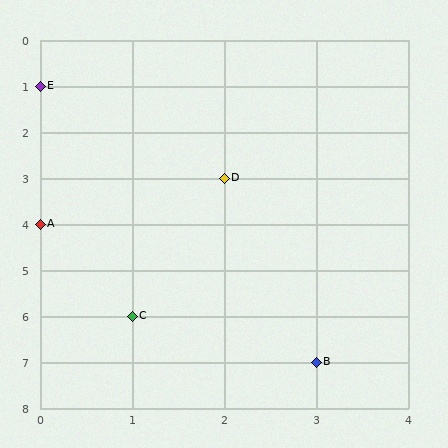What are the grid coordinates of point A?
Point A is at grid coordinates (0, 4).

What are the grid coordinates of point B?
Point B is at grid coordinates (3, 7).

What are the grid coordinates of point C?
Point C is at grid coordinates (1, 6).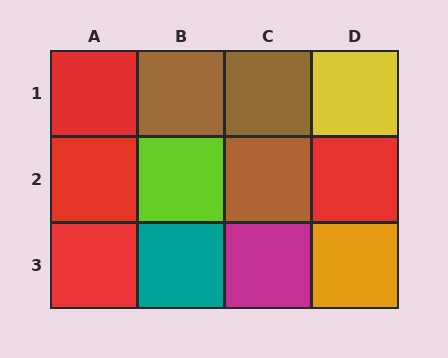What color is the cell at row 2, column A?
Red.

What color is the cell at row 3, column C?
Magenta.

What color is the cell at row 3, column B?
Teal.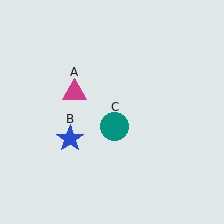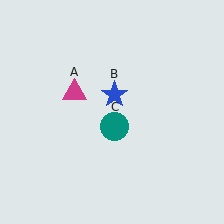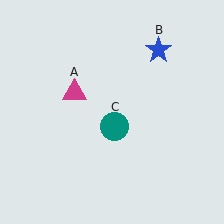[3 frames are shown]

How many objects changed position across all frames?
1 object changed position: blue star (object B).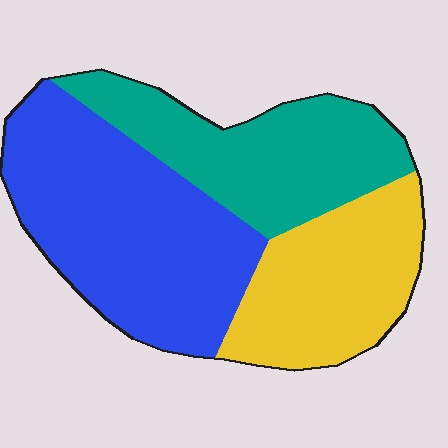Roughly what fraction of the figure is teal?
Teal takes up about one third (1/3) of the figure.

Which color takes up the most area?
Blue, at roughly 45%.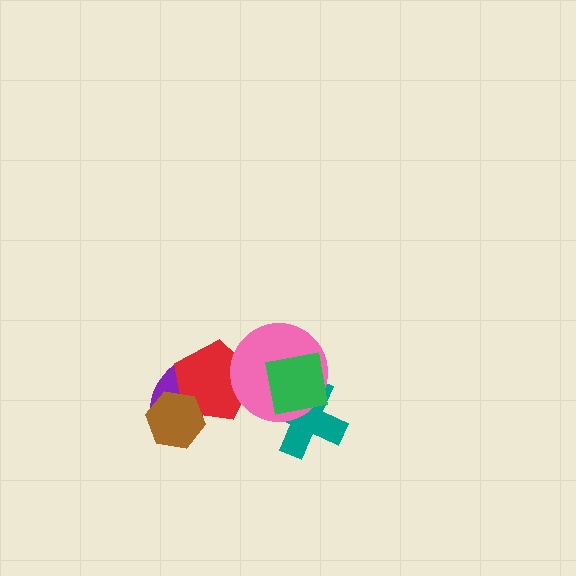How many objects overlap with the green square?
2 objects overlap with the green square.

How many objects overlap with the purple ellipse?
2 objects overlap with the purple ellipse.